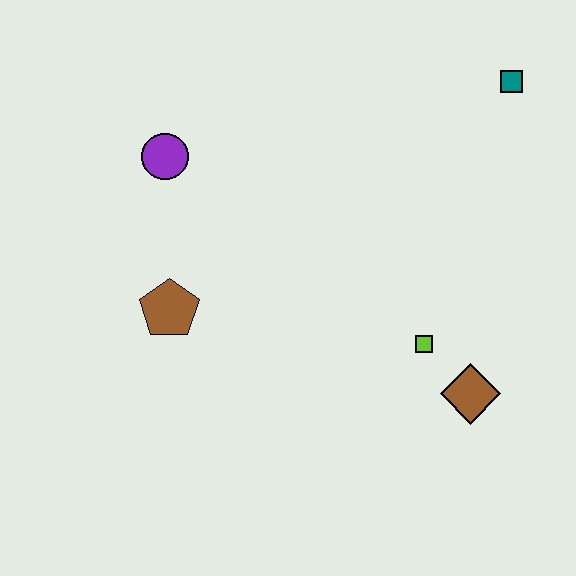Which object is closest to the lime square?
The brown diamond is closest to the lime square.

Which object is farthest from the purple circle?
The brown diamond is farthest from the purple circle.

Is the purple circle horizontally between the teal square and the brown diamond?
No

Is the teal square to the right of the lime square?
Yes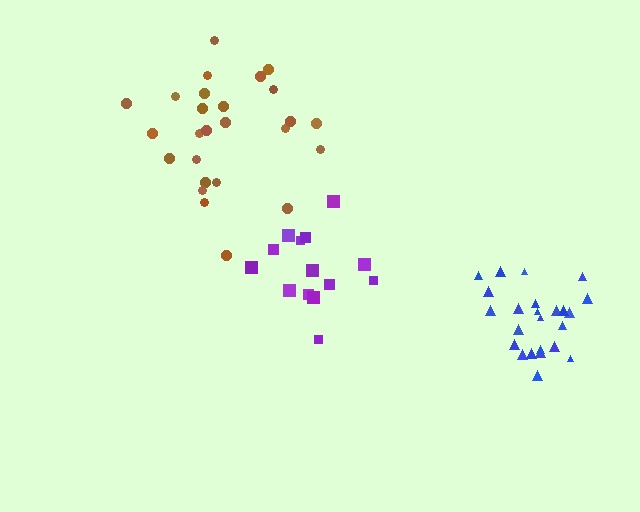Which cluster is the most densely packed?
Blue.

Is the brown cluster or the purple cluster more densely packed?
Brown.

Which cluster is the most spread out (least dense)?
Purple.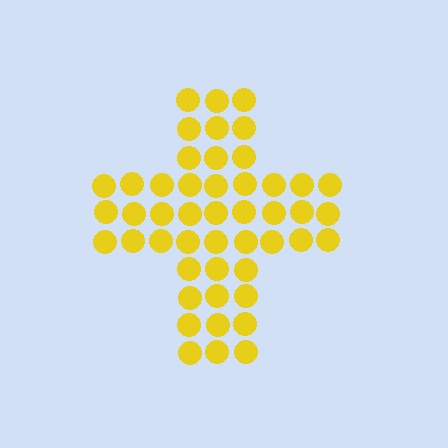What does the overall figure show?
The overall figure shows a cross.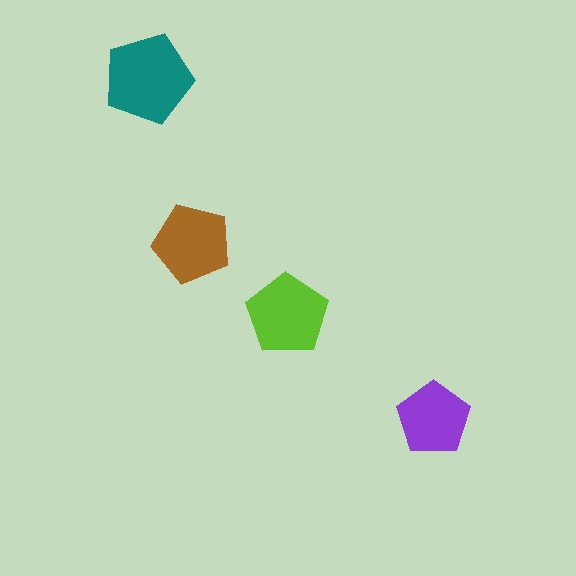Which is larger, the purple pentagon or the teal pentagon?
The teal one.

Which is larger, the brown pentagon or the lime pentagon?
The lime one.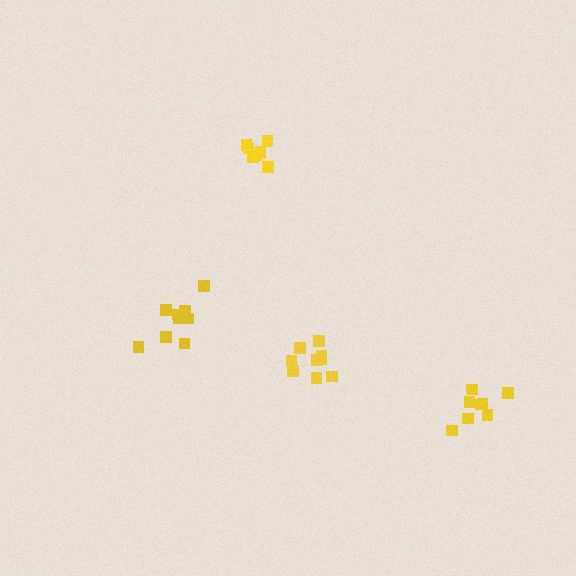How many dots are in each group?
Group 1: 10 dots, Group 2: 8 dots, Group 3: 8 dots, Group 4: 9 dots (35 total).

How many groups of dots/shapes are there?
There are 4 groups.